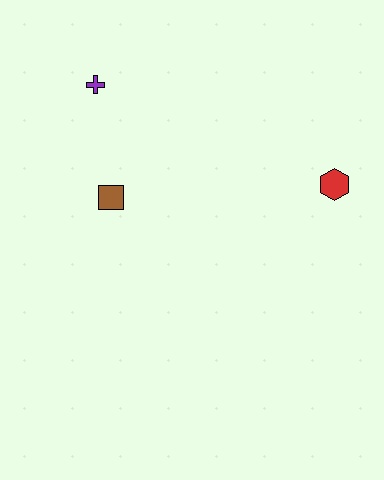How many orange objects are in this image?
There are no orange objects.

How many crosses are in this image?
There is 1 cross.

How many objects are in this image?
There are 3 objects.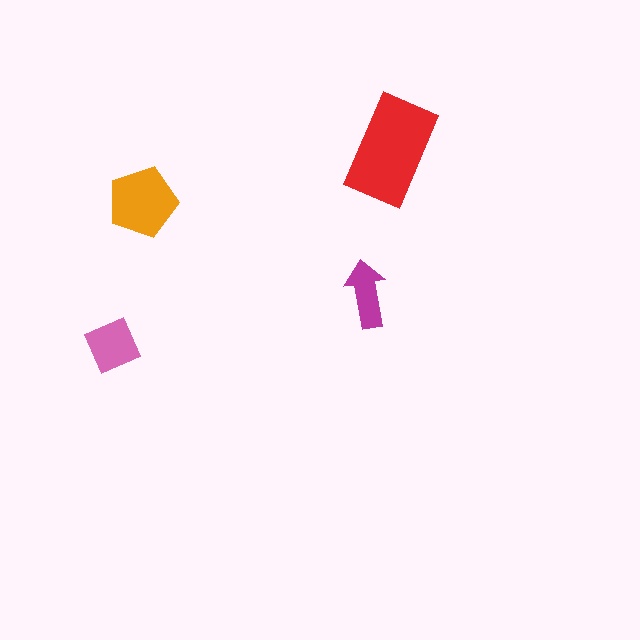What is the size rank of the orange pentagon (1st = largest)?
2nd.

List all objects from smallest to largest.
The magenta arrow, the pink diamond, the orange pentagon, the red rectangle.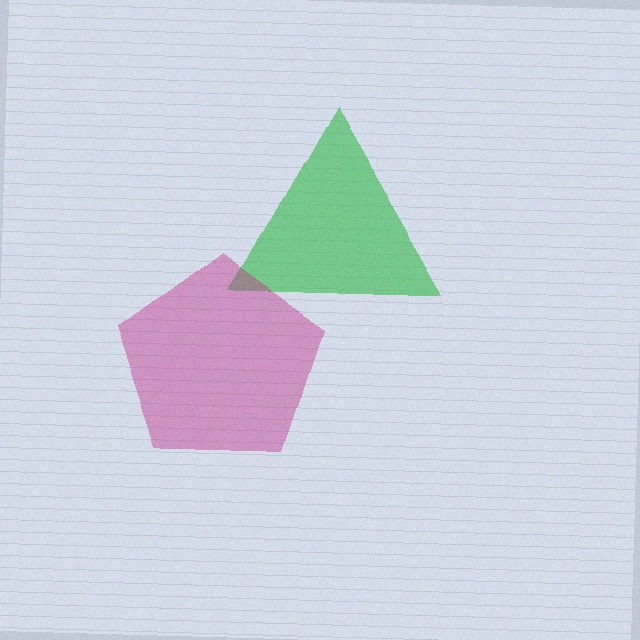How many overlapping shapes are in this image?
There are 2 overlapping shapes in the image.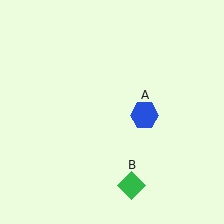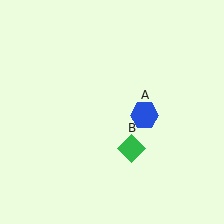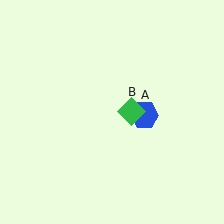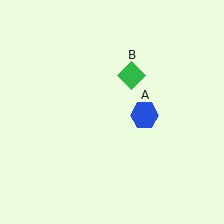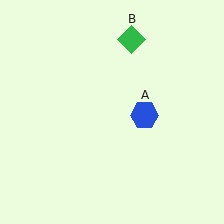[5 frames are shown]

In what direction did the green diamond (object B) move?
The green diamond (object B) moved up.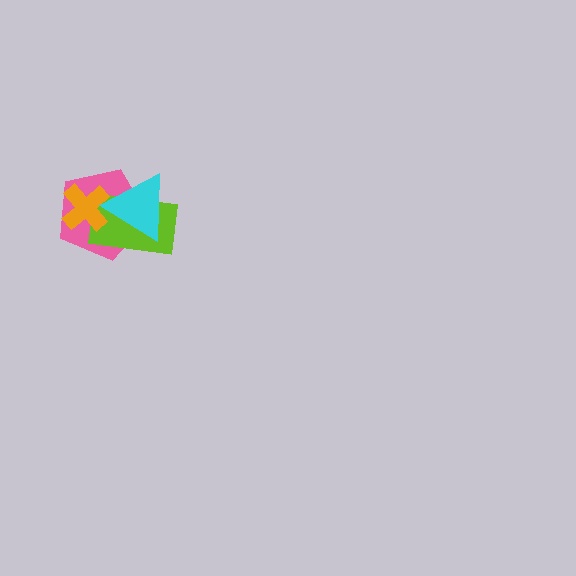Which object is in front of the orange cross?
The cyan triangle is in front of the orange cross.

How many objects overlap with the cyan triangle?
3 objects overlap with the cyan triangle.